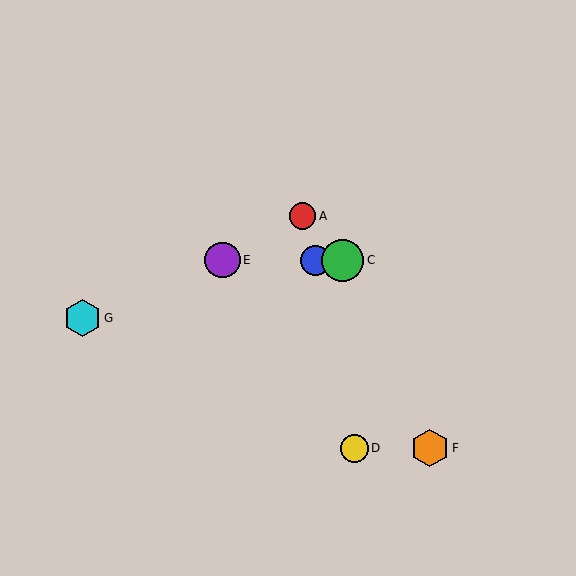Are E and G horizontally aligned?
No, E is at y≈260 and G is at y≈318.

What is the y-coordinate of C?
Object C is at y≈260.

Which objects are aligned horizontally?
Objects B, C, E are aligned horizontally.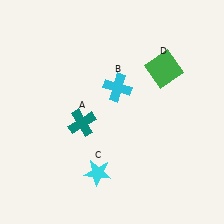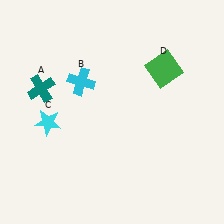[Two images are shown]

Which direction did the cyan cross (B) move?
The cyan cross (B) moved left.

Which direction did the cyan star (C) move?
The cyan star (C) moved up.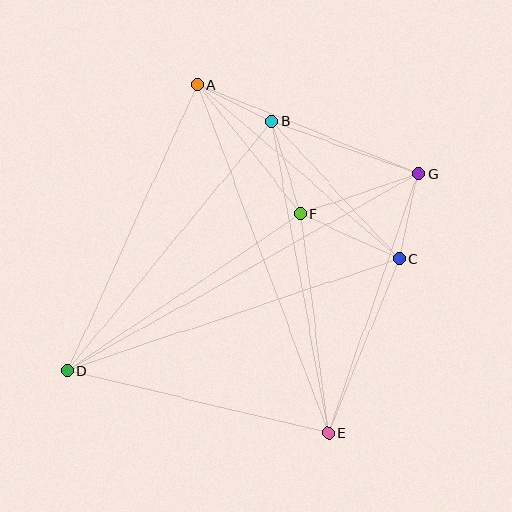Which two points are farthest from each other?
Points D and G are farthest from each other.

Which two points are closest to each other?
Points A and B are closest to each other.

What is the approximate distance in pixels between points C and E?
The distance between C and E is approximately 188 pixels.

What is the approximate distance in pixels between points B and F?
The distance between B and F is approximately 97 pixels.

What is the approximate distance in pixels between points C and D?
The distance between C and D is approximately 350 pixels.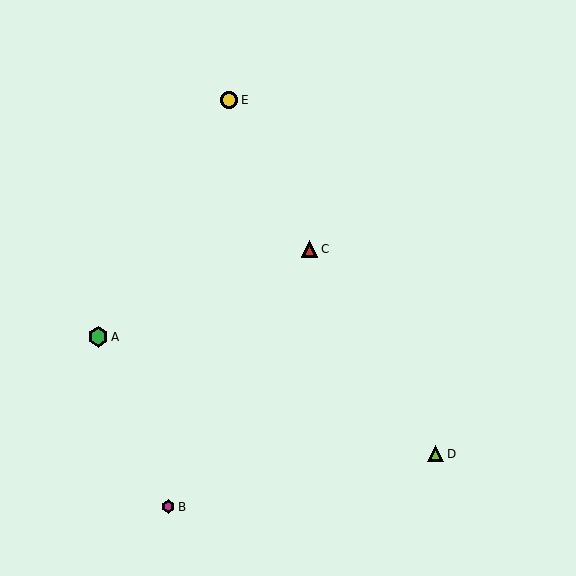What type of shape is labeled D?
Shape D is a lime triangle.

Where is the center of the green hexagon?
The center of the green hexagon is at (98, 337).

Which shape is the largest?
The green hexagon (labeled A) is the largest.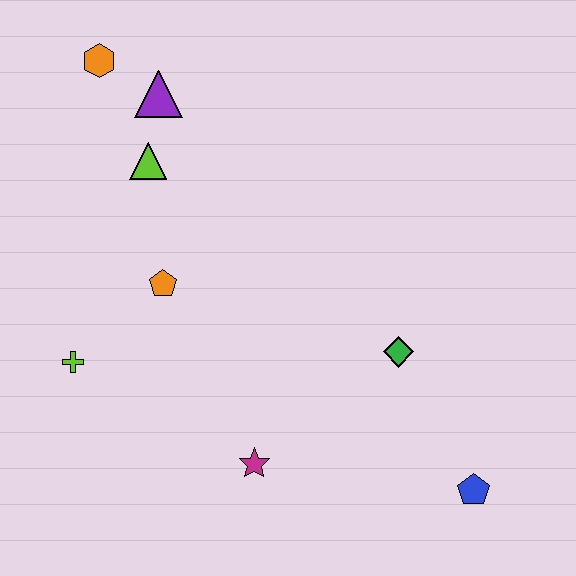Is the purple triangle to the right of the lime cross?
Yes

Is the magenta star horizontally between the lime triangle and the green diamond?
Yes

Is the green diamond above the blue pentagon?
Yes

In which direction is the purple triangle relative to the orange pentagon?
The purple triangle is above the orange pentagon.